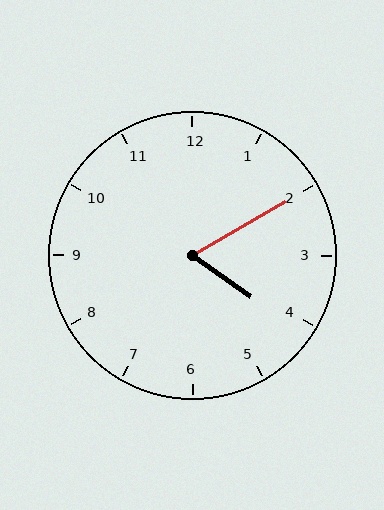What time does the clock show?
4:10.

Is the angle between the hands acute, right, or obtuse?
It is acute.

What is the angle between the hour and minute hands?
Approximately 65 degrees.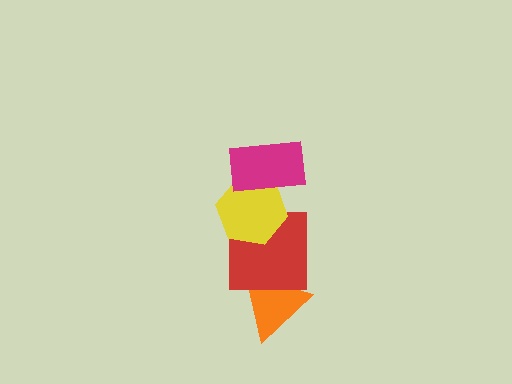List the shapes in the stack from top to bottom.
From top to bottom: the magenta rectangle, the yellow hexagon, the red square, the orange triangle.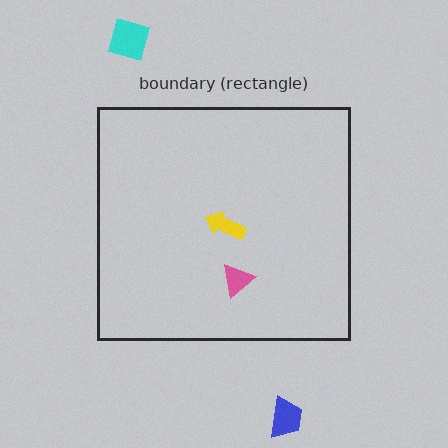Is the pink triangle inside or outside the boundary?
Inside.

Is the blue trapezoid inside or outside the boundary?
Outside.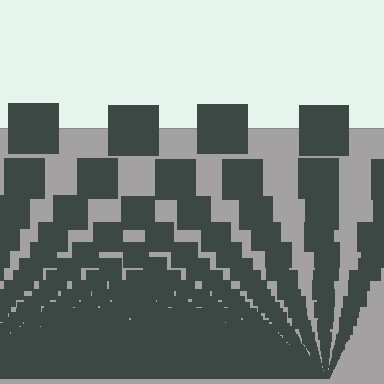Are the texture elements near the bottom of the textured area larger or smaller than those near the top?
Smaller. The gradient is inverted — elements near the bottom are smaller and denser.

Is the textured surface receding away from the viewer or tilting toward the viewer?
The surface appears to tilt toward the viewer. Texture elements get larger and sparser toward the top.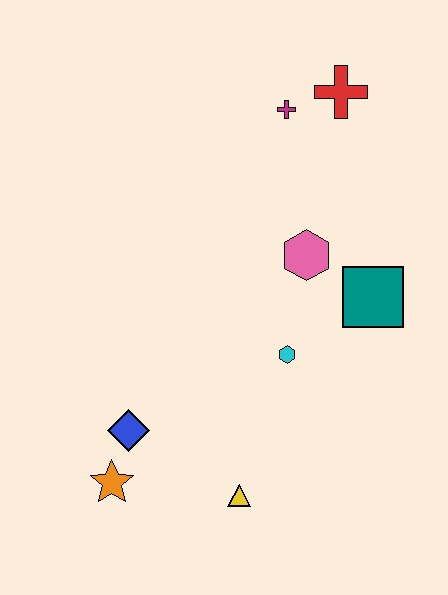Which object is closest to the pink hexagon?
The teal square is closest to the pink hexagon.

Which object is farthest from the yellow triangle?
The red cross is farthest from the yellow triangle.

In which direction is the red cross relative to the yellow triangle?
The red cross is above the yellow triangle.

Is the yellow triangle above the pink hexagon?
No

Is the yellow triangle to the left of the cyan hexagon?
Yes